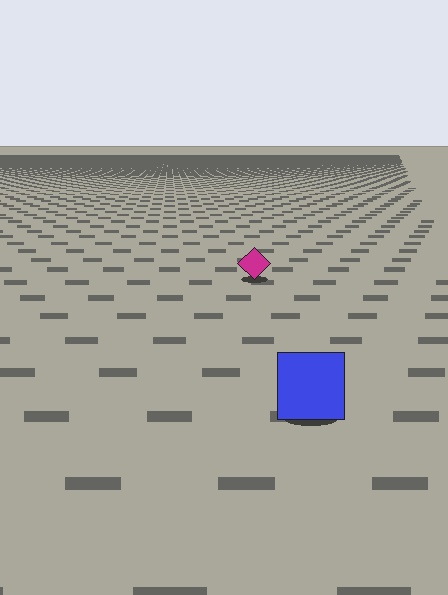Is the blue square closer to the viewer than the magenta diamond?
Yes. The blue square is closer — you can tell from the texture gradient: the ground texture is coarser near it.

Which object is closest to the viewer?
The blue square is closest. The texture marks near it are larger and more spread out.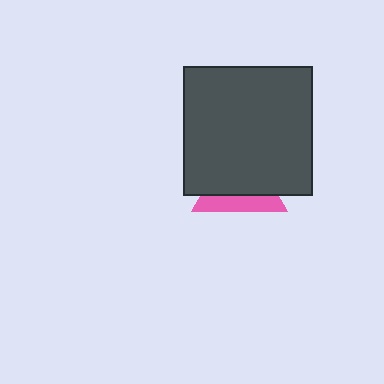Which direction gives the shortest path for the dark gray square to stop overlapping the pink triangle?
Moving up gives the shortest separation.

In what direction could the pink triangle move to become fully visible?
The pink triangle could move down. That would shift it out from behind the dark gray square entirely.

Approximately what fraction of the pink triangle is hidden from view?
Roughly 66% of the pink triangle is hidden behind the dark gray square.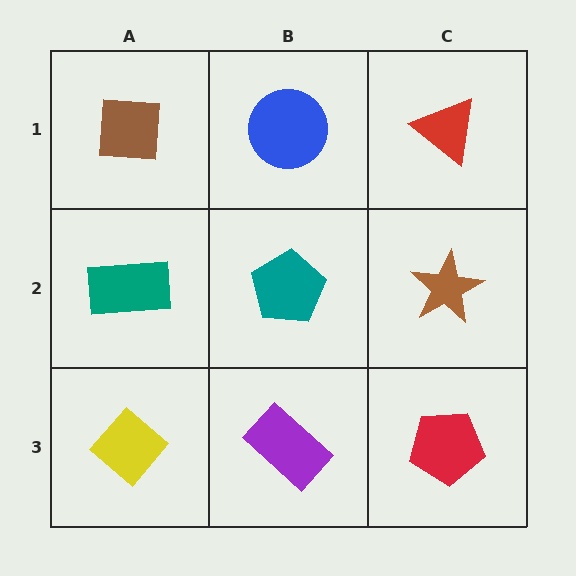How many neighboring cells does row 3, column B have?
3.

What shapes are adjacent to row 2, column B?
A blue circle (row 1, column B), a purple rectangle (row 3, column B), a teal rectangle (row 2, column A), a brown star (row 2, column C).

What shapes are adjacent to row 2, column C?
A red triangle (row 1, column C), a red pentagon (row 3, column C), a teal pentagon (row 2, column B).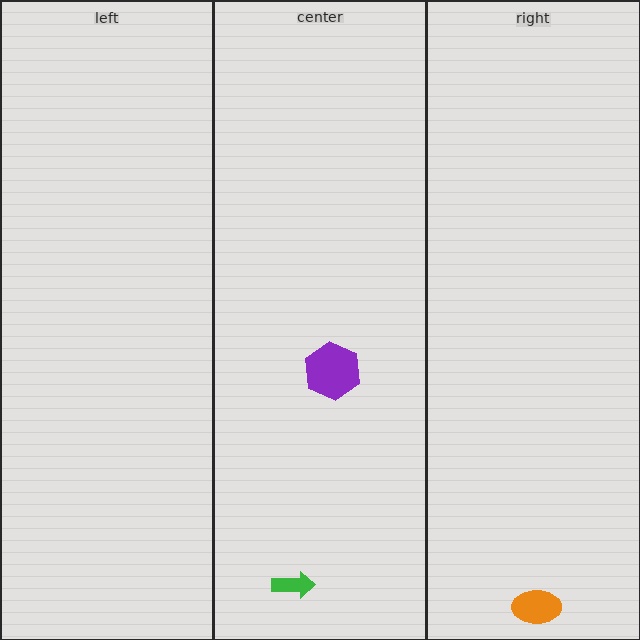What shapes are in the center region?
The purple hexagon, the green arrow.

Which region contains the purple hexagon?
The center region.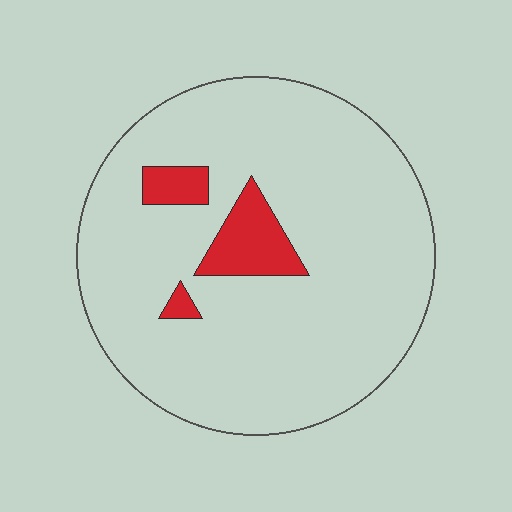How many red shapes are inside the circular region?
3.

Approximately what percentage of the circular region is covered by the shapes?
Approximately 10%.